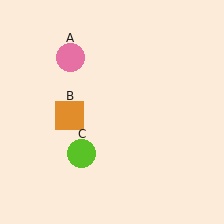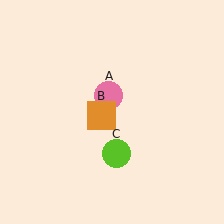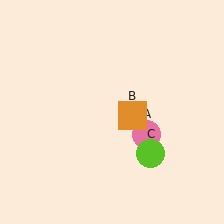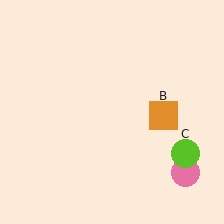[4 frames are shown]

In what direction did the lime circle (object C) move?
The lime circle (object C) moved right.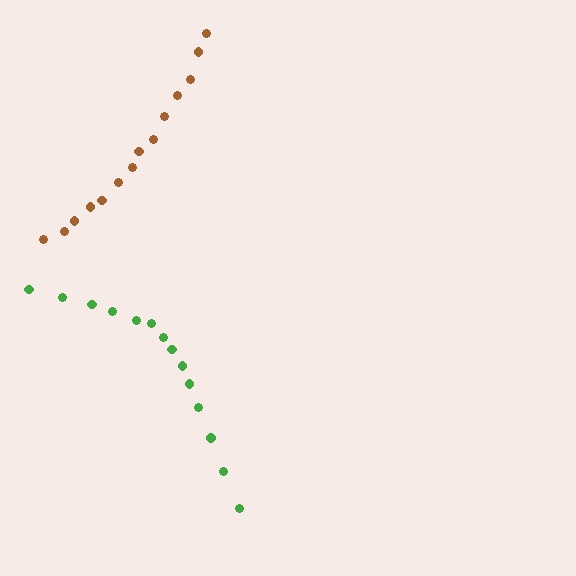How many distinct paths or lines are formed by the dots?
There are 2 distinct paths.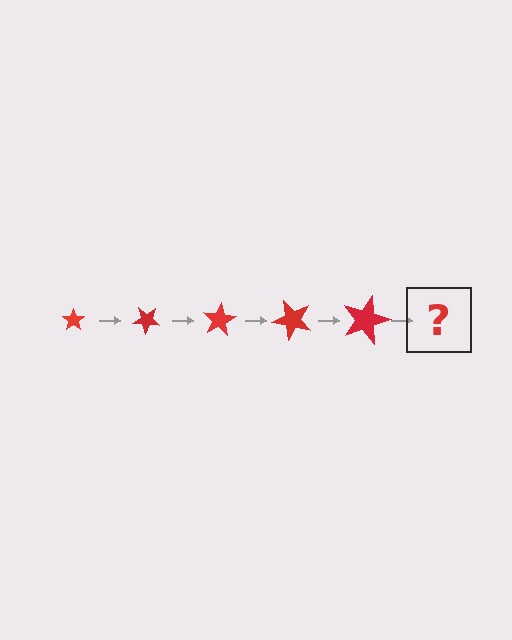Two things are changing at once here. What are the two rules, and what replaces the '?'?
The two rules are that the star grows larger each step and it rotates 40 degrees each step. The '?' should be a star, larger than the previous one and rotated 200 degrees from the start.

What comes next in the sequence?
The next element should be a star, larger than the previous one and rotated 200 degrees from the start.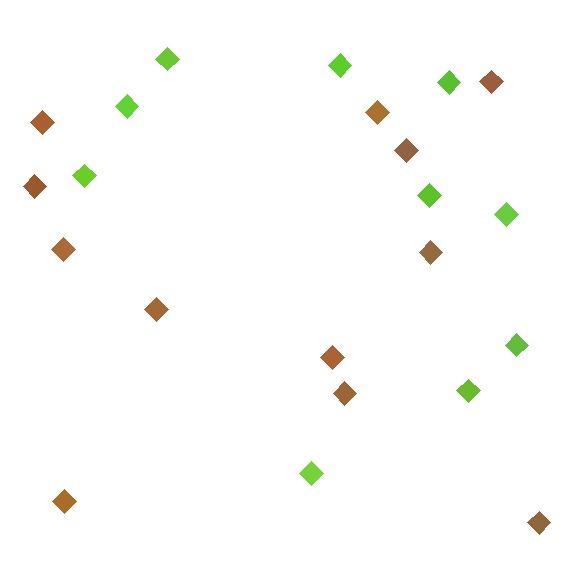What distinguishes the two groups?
There are 2 groups: one group of lime diamonds (10) and one group of brown diamonds (12).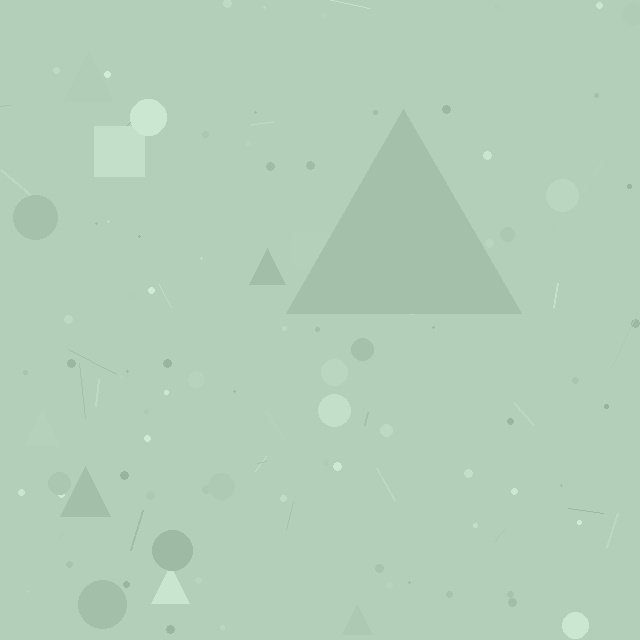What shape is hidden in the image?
A triangle is hidden in the image.